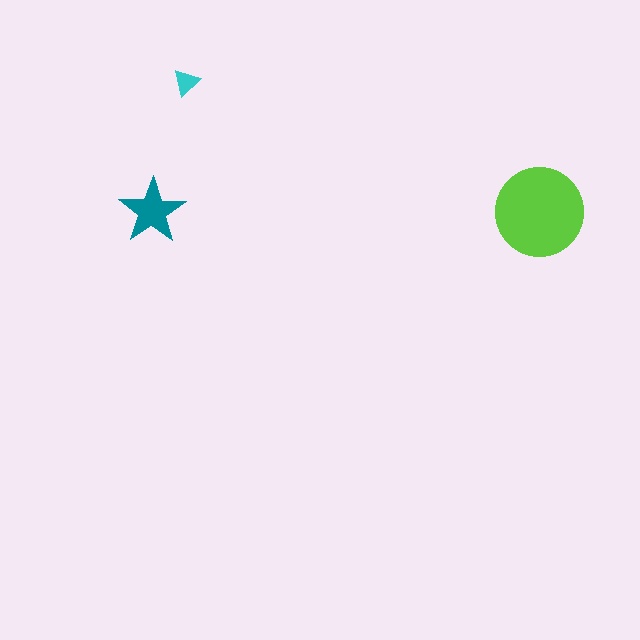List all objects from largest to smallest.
The lime circle, the teal star, the cyan triangle.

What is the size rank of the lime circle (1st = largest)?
1st.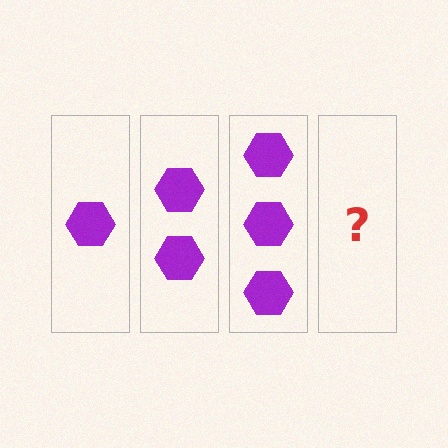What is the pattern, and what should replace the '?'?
The pattern is that each step adds one more hexagon. The '?' should be 4 hexagons.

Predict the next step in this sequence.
The next step is 4 hexagons.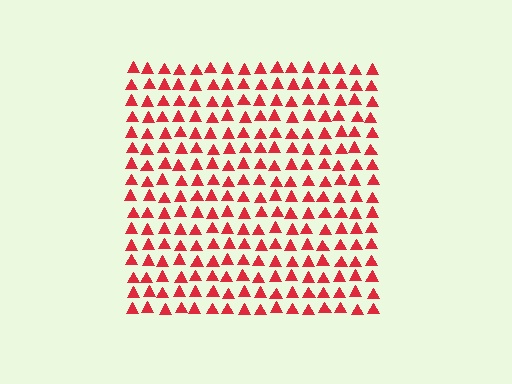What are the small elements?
The small elements are triangles.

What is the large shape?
The large shape is a square.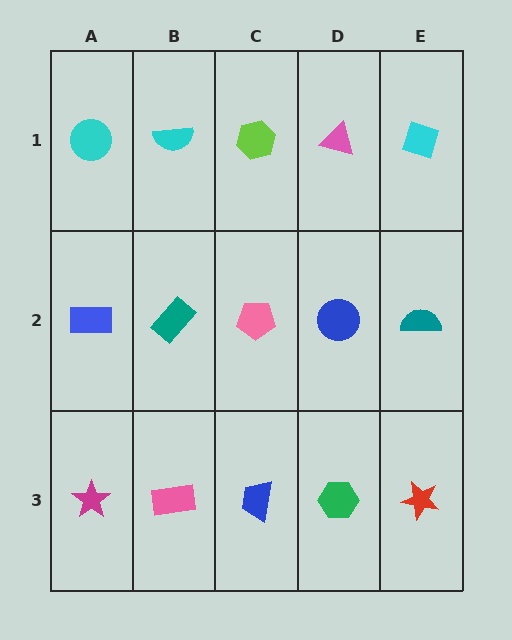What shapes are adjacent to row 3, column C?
A pink pentagon (row 2, column C), a pink rectangle (row 3, column B), a green hexagon (row 3, column D).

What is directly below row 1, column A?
A blue rectangle.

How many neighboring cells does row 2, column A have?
3.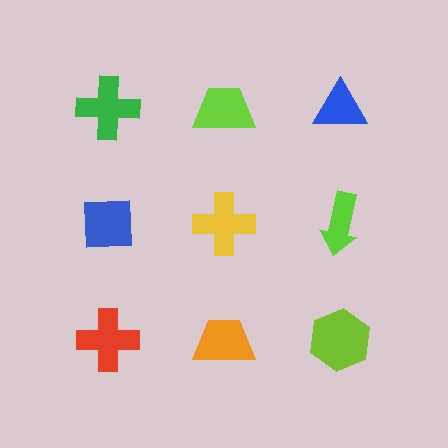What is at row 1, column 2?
A lime trapezoid.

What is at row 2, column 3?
A lime arrow.